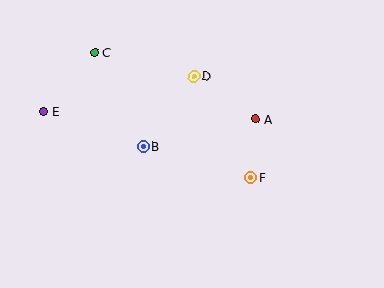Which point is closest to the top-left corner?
Point C is closest to the top-left corner.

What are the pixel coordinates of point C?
Point C is at (94, 52).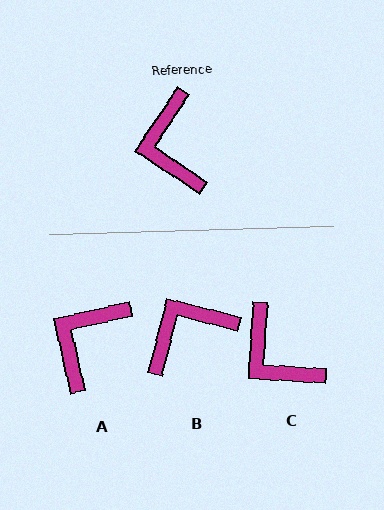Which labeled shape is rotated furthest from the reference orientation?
B, about 71 degrees away.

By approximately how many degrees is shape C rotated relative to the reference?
Approximately 30 degrees counter-clockwise.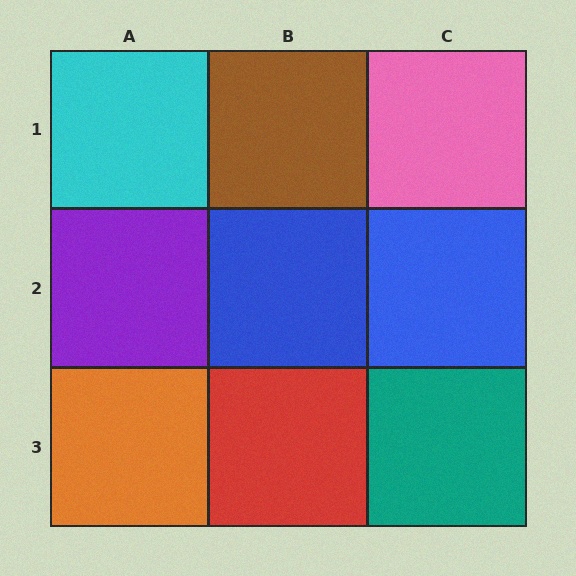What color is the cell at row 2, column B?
Blue.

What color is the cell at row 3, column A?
Orange.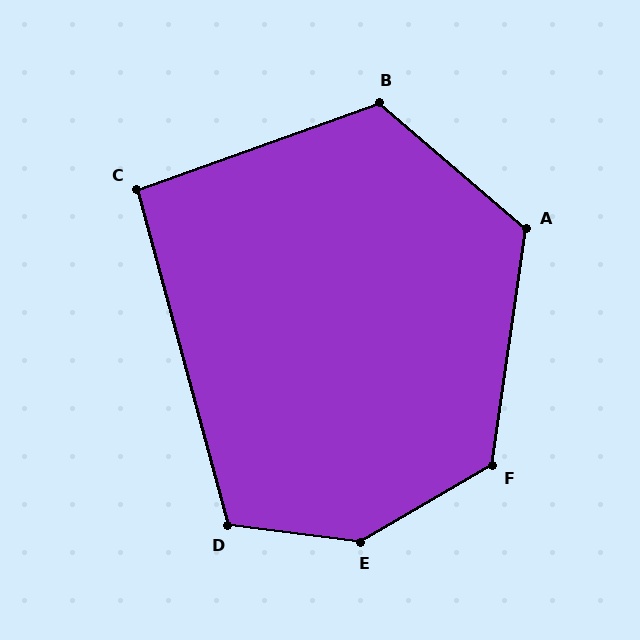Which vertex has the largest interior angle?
E, at approximately 143 degrees.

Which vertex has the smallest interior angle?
C, at approximately 94 degrees.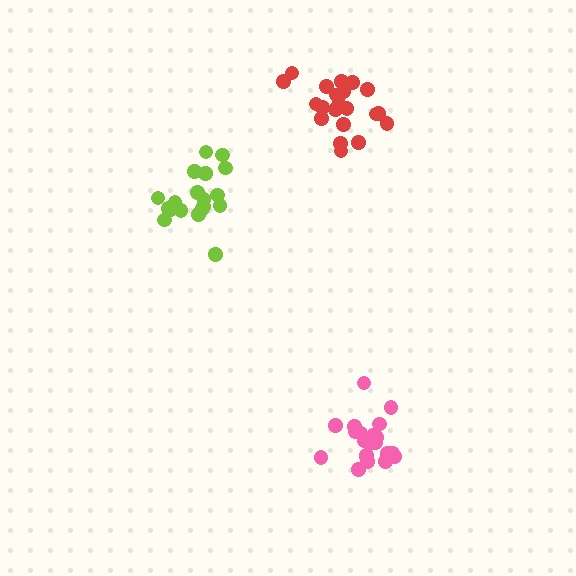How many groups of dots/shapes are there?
There are 3 groups.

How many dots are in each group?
Group 1: 19 dots, Group 2: 21 dots, Group 3: 21 dots (61 total).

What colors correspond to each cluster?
The clusters are colored: lime, pink, red.